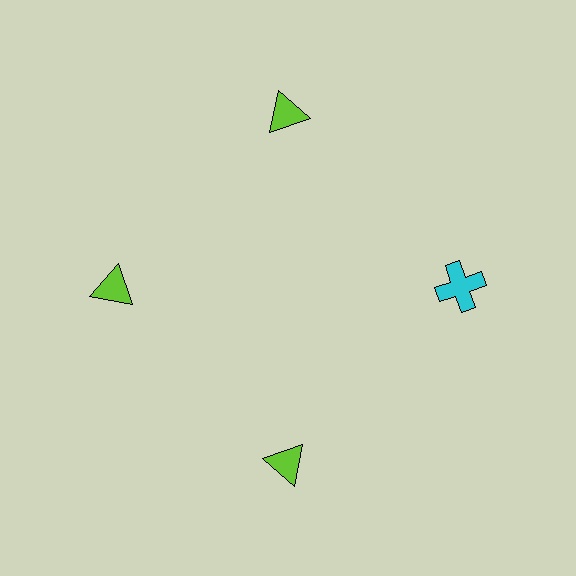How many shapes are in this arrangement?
There are 4 shapes arranged in a ring pattern.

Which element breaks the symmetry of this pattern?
The cyan cross at roughly the 3 o'clock position breaks the symmetry. All other shapes are lime triangles.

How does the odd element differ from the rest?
It differs in both color (cyan instead of lime) and shape (cross instead of triangle).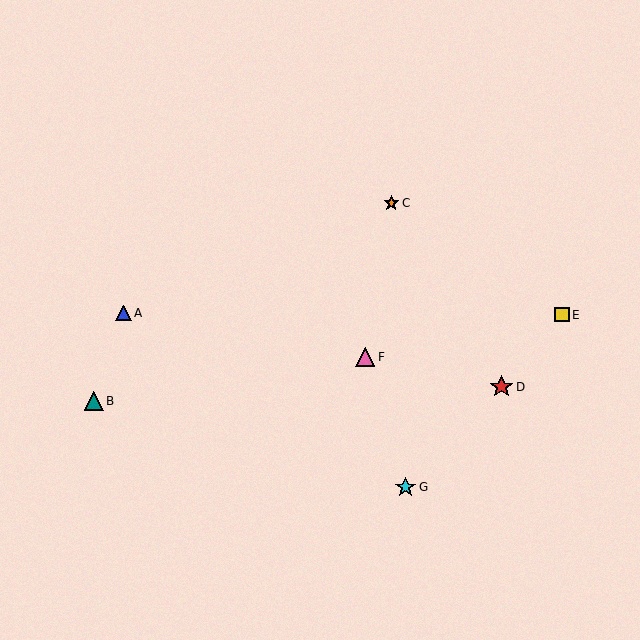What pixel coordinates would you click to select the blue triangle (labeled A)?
Click at (123, 313) to select the blue triangle A.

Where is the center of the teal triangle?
The center of the teal triangle is at (94, 401).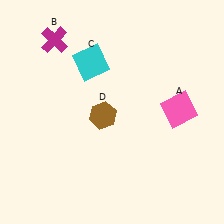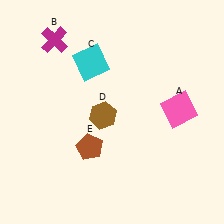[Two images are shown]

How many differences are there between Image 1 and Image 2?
There is 1 difference between the two images.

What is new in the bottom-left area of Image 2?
A brown pentagon (E) was added in the bottom-left area of Image 2.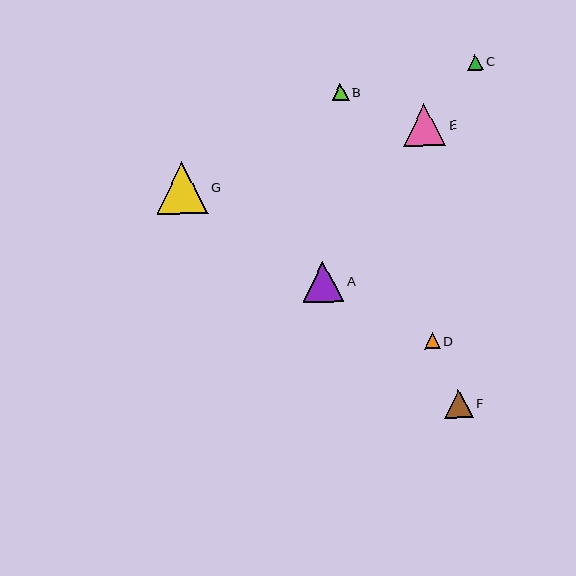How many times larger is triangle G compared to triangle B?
Triangle G is approximately 3.0 times the size of triangle B.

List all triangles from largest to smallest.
From largest to smallest: G, E, A, F, B, C, D.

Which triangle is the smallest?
Triangle D is the smallest with a size of approximately 16 pixels.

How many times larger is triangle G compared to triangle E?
Triangle G is approximately 1.2 times the size of triangle E.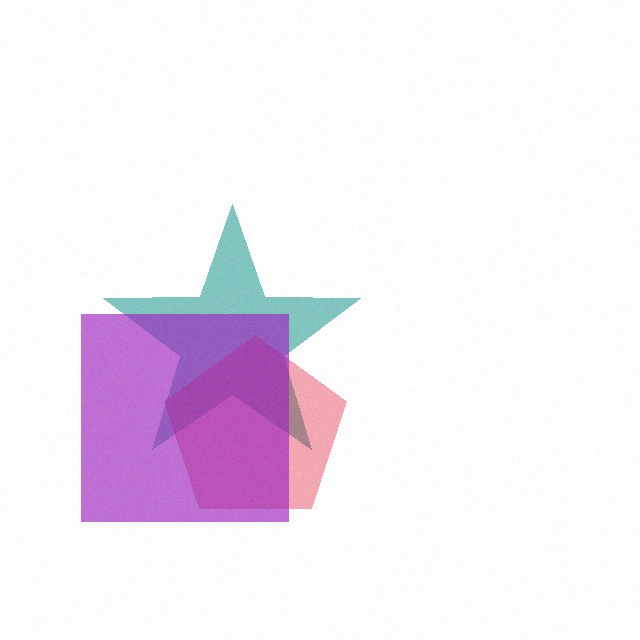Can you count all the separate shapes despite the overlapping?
Yes, there are 3 separate shapes.